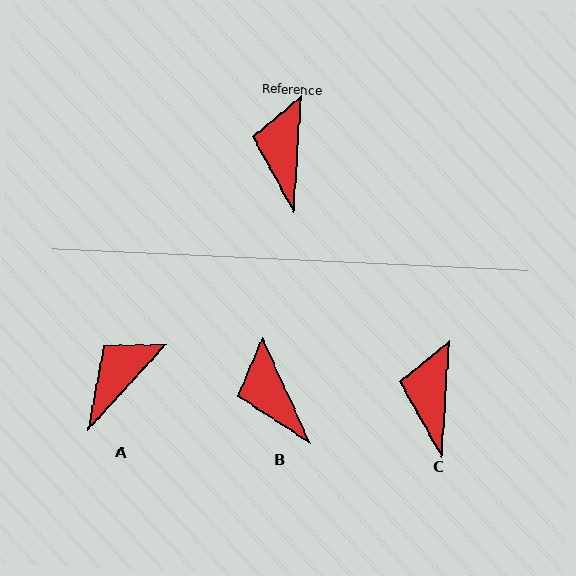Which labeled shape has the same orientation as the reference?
C.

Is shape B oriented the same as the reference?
No, it is off by about 28 degrees.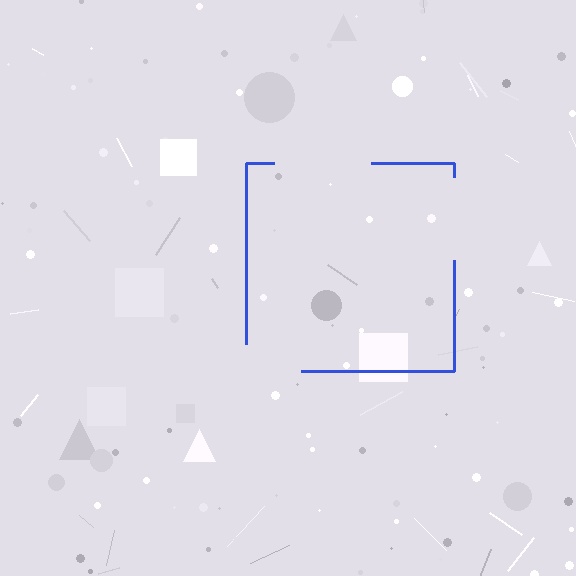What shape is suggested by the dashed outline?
The dashed outline suggests a square.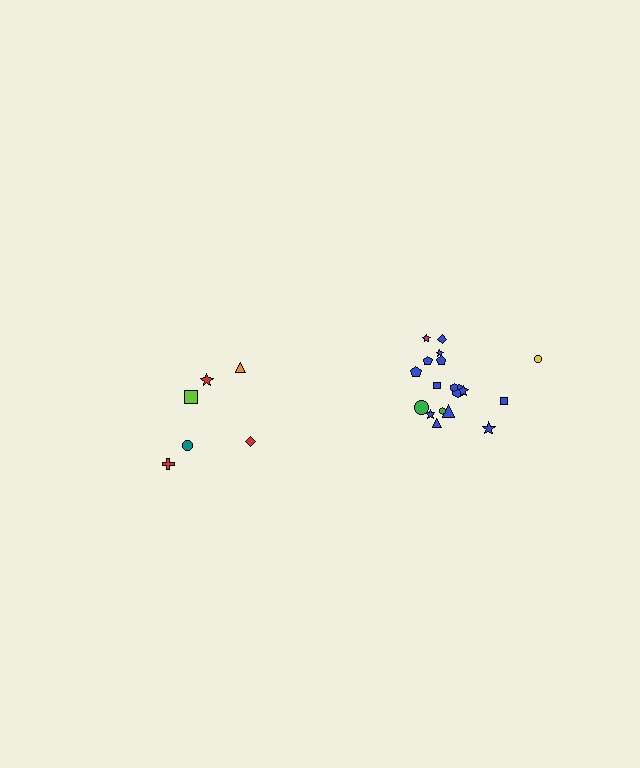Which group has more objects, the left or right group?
The right group.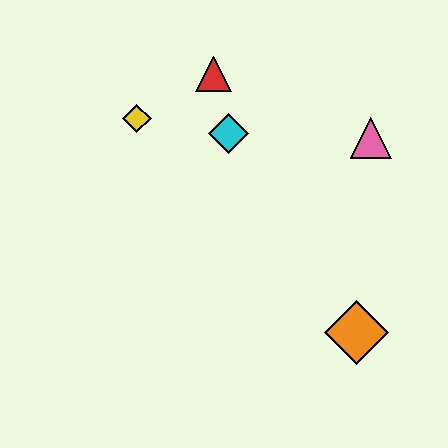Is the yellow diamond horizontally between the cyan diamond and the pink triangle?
No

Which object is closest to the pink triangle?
The cyan diamond is closest to the pink triangle.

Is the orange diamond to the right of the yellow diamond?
Yes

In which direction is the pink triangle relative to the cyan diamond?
The pink triangle is to the right of the cyan diamond.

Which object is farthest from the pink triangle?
The yellow diamond is farthest from the pink triangle.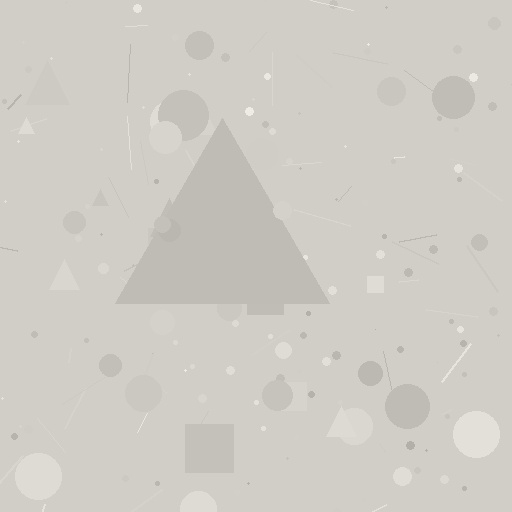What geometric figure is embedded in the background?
A triangle is embedded in the background.